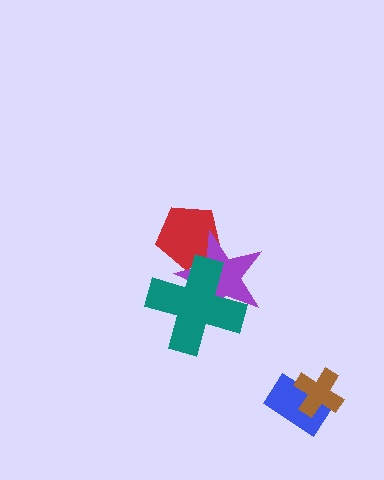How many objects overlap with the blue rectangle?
1 object overlaps with the blue rectangle.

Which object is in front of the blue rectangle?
The brown cross is in front of the blue rectangle.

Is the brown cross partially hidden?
No, no other shape covers it.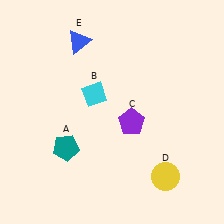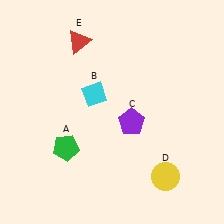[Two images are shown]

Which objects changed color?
A changed from teal to green. E changed from blue to red.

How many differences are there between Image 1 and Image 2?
There are 2 differences between the two images.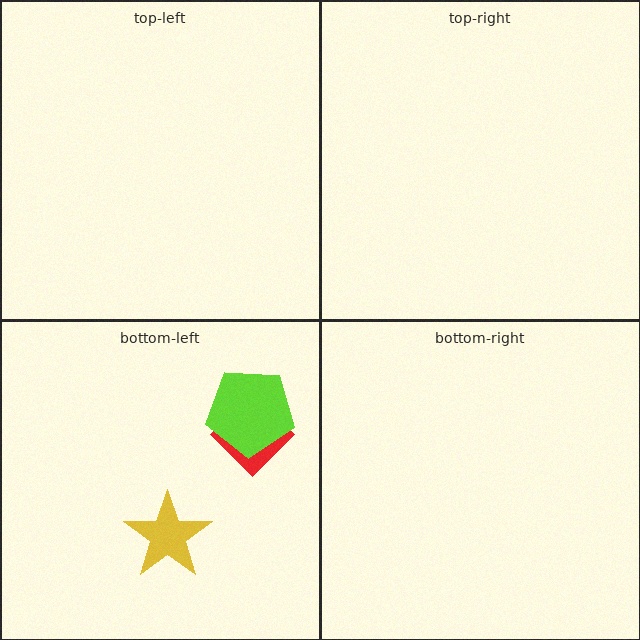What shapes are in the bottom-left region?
The yellow star, the red diamond, the lime pentagon.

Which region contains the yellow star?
The bottom-left region.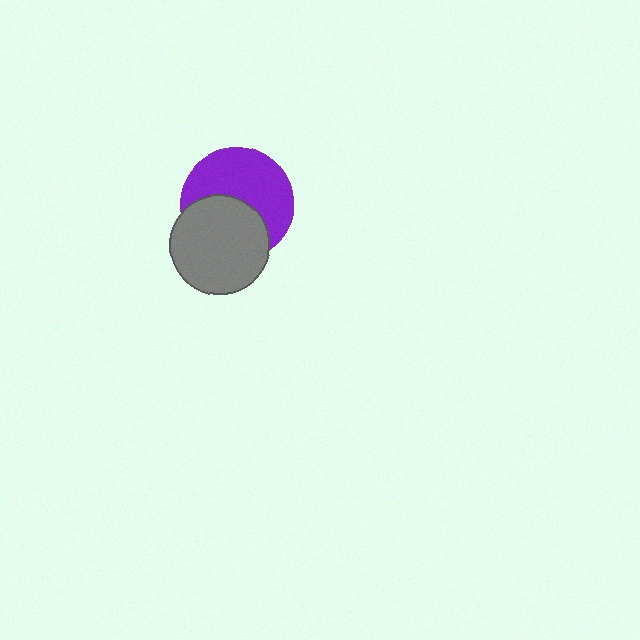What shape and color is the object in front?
The object in front is a gray circle.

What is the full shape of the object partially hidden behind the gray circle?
The partially hidden object is a purple circle.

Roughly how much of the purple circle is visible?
About half of it is visible (roughly 57%).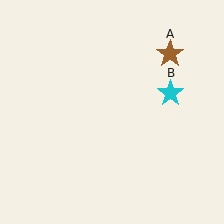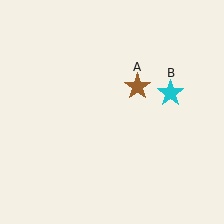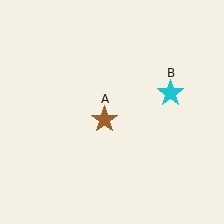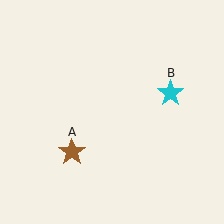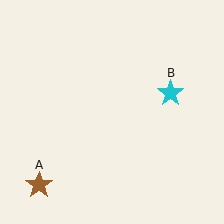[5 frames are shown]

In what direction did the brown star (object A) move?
The brown star (object A) moved down and to the left.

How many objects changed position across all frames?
1 object changed position: brown star (object A).